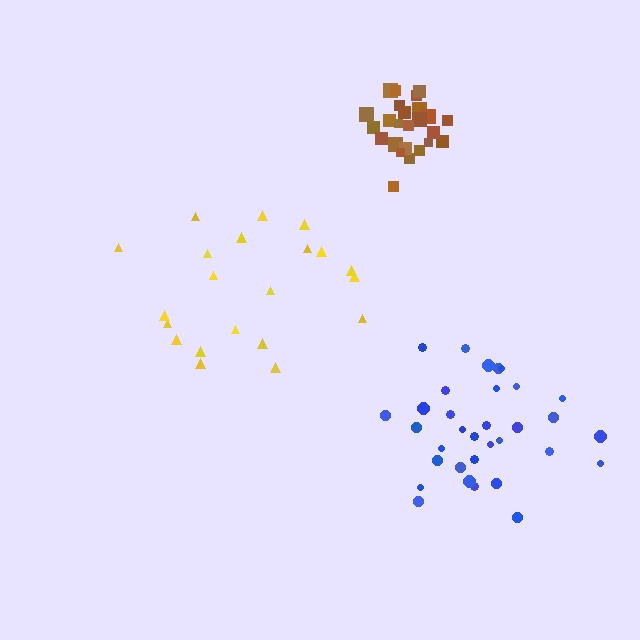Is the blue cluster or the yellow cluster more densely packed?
Blue.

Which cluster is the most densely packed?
Brown.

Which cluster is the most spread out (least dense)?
Yellow.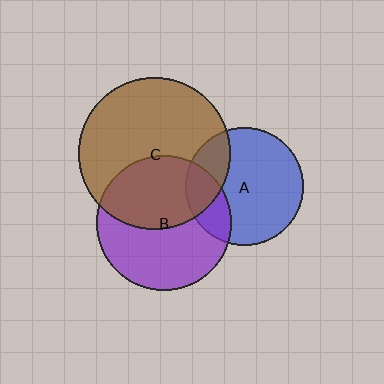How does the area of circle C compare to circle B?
Approximately 1.3 times.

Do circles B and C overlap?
Yes.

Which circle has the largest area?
Circle C (brown).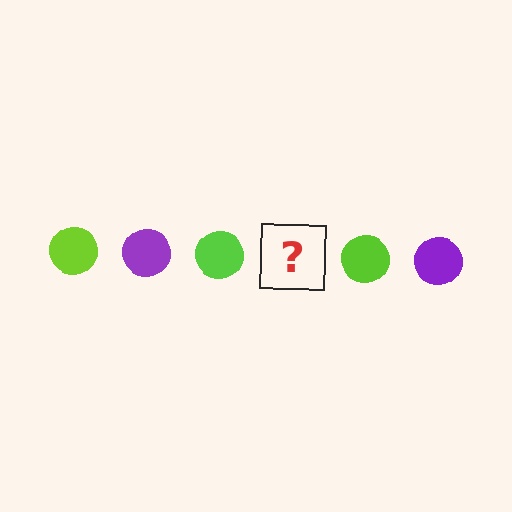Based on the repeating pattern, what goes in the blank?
The blank should be a purple circle.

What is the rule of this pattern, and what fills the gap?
The rule is that the pattern cycles through lime, purple circles. The gap should be filled with a purple circle.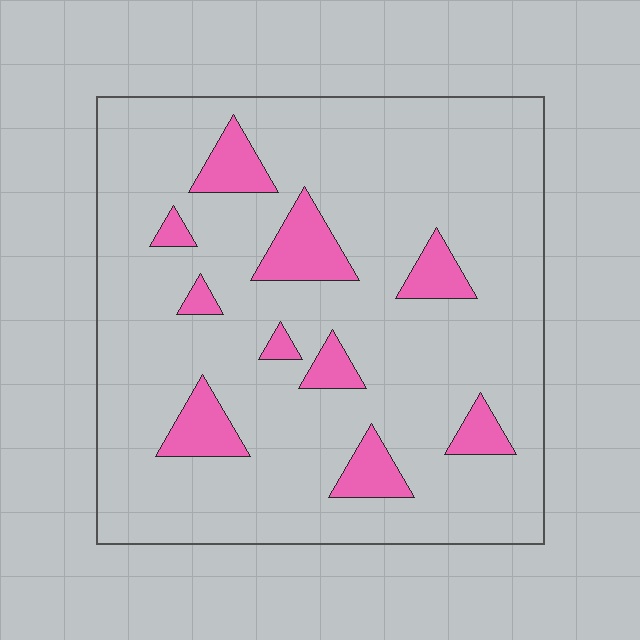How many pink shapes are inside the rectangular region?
10.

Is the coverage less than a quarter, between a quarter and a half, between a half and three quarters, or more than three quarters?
Less than a quarter.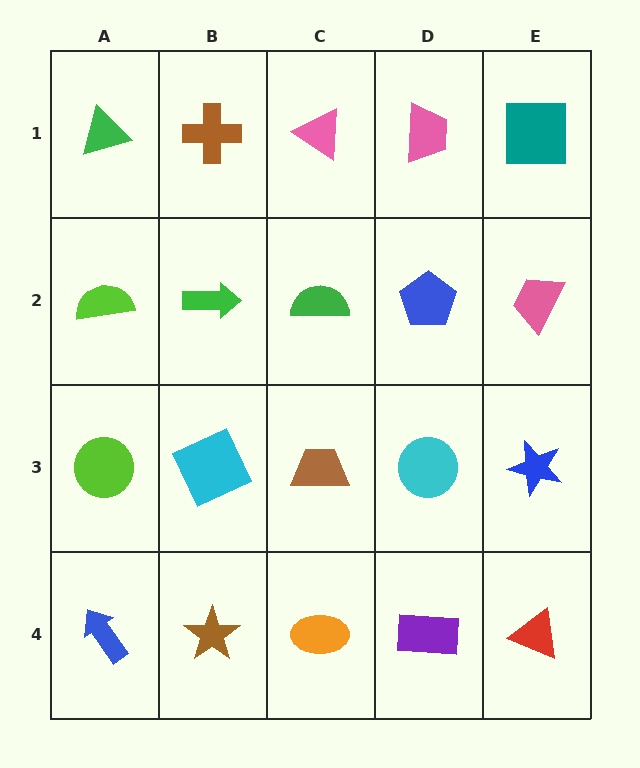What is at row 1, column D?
A pink trapezoid.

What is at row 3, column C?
A brown trapezoid.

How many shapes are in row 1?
5 shapes.